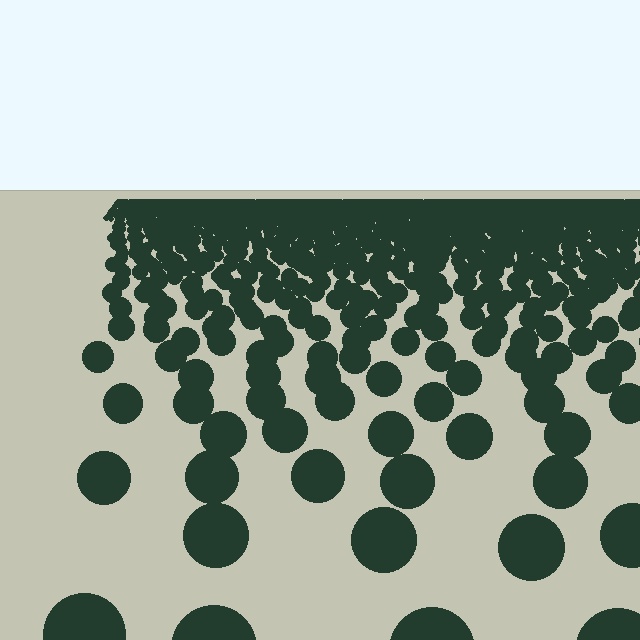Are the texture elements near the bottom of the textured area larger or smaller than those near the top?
Larger. Near the bottom, elements are closer to the viewer and appear at a bigger on-screen size.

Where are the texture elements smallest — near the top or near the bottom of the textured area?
Near the top.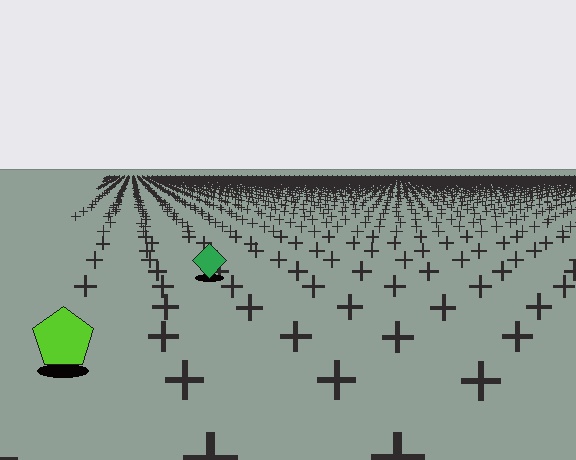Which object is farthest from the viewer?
The green diamond is farthest from the viewer. It appears smaller and the ground texture around it is denser.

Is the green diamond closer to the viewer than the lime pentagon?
No. The lime pentagon is closer — you can tell from the texture gradient: the ground texture is coarser near it.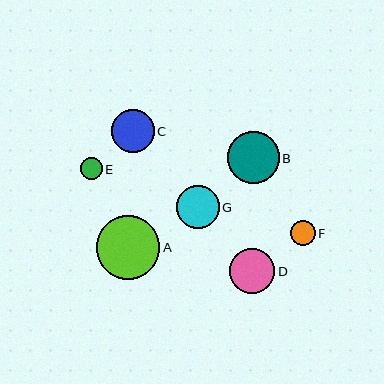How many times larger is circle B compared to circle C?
Circle B is approximately 1.2 times the size of circle C.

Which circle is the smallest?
Circle E is the smallest with a size of approximately 22 pixels.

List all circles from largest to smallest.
From largest to smallest: A, B, D, G, C, F, E.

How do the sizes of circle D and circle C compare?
Circle D and circle C are approximately the same size.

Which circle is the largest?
Circle A is the largest with a size of approximately 64 pixels.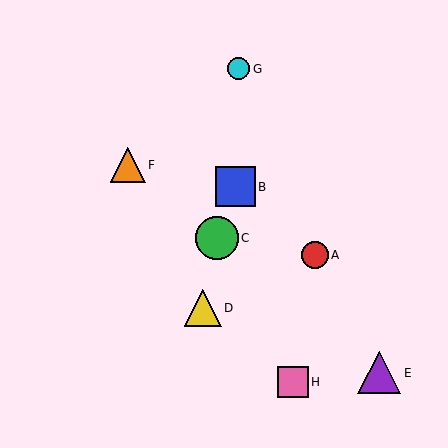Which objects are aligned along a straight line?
Objects C, E, F are aligned along a straight line.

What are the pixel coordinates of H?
Object H is at (293, 382).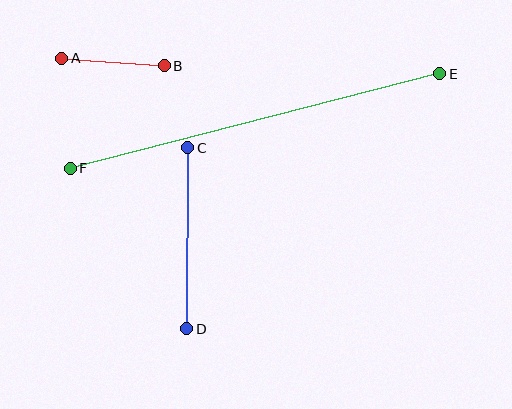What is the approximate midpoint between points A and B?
The midpoint is at approximately (113, 62) pixels.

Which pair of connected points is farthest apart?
Points E and F are farthest apart.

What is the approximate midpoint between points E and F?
The midpoint is at approximately (255, 121) pixels.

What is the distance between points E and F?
The distance is approximately 382 pixels.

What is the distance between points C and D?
The distance is approximately 181 pixels.